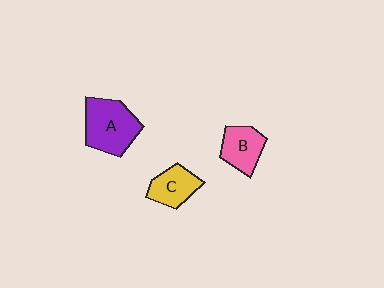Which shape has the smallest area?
Shape C (yellow).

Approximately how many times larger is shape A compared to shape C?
Approximately 1.6 times.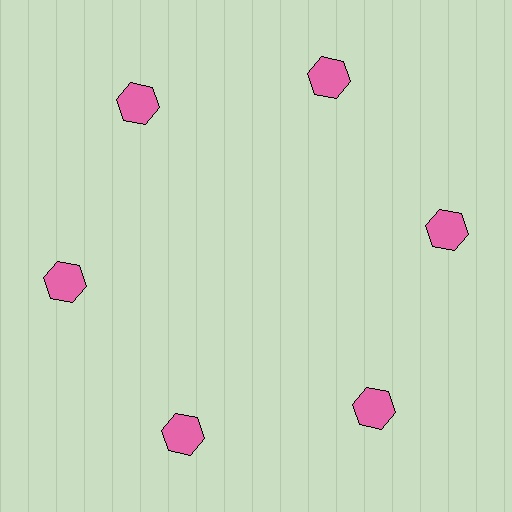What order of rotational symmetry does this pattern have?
This pattern has 6-fold rotational symmetry.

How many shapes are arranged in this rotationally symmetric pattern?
There are 6 shapes, arranged in 6 groups of 1.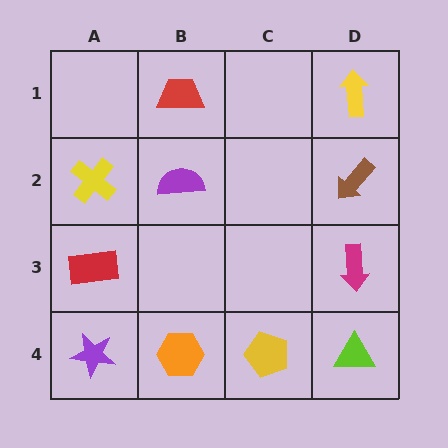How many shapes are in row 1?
2 shapes.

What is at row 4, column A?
A purple star.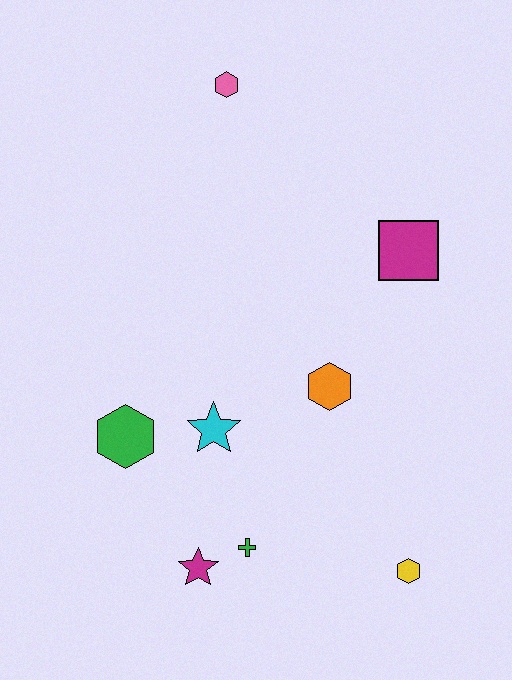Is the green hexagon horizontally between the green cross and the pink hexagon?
No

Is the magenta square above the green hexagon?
Yes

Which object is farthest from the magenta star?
The pink hexagon is farthest from the magenta star.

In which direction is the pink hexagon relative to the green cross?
The pink hexagon is above the green cross.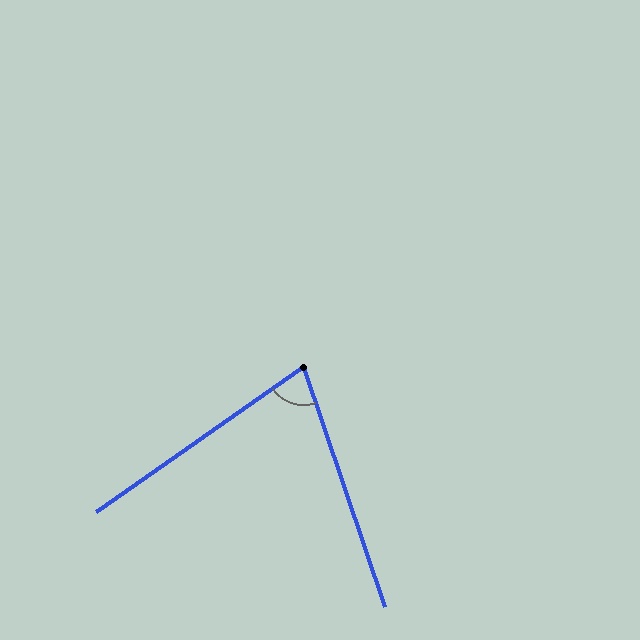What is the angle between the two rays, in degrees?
Approximately 74 degrees.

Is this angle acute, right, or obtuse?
It is acute.